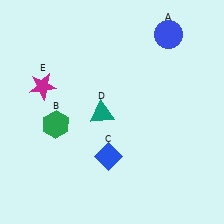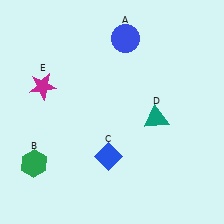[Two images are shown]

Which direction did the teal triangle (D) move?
The teal triangle (D) moved right.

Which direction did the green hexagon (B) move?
The green hexagon (B) moved down.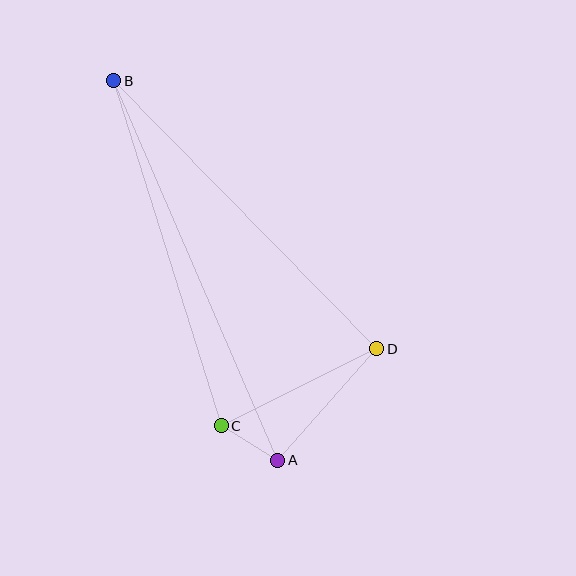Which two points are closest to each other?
Points A and C are closest to each other.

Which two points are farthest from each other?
Points A and B are farthest from each other.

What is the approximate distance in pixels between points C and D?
The distance between C and D is approximately 173 pixels.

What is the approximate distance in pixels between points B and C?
The distance between B and C is approximately 361 pixels.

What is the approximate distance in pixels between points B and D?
The distance between B and D is approximately 375 pixels.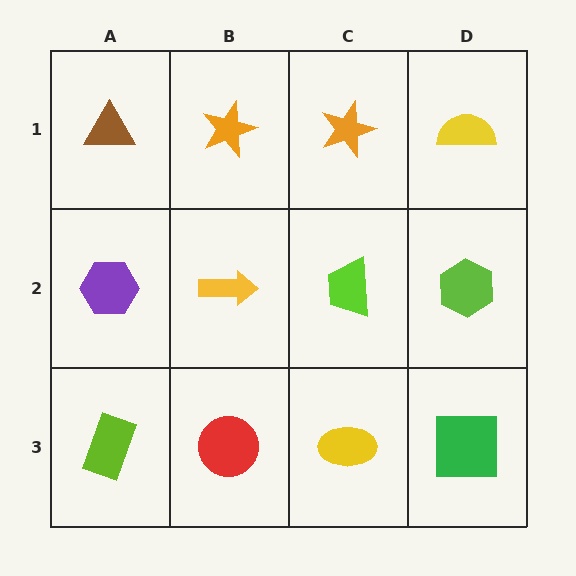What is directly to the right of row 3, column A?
A red circle.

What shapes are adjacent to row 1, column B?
A yellow arrow (row 2, column B), a brown triangle (row 1, column A), an orange star (row 1, column C).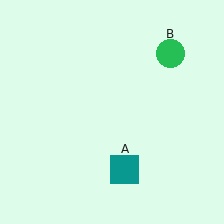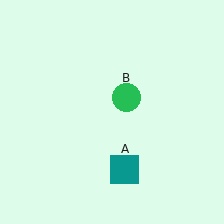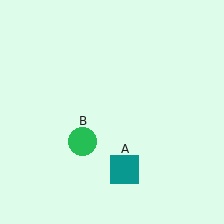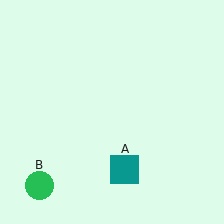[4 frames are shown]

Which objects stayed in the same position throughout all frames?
Teal square (object A) remained stationary.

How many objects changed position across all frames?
1 object changed position: green circle (object B).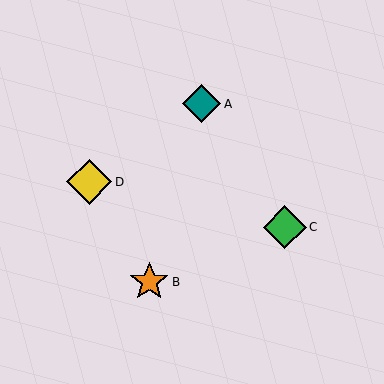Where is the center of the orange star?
The center of the orange star is at (149, 282).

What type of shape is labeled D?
Shape D is a yellow diamond.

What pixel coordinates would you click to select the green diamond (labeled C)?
Click at (285, 227) to select the green diamond C.